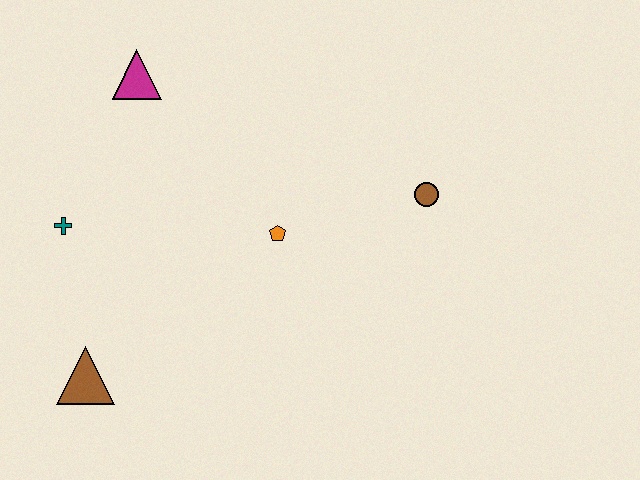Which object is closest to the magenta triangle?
The teal cross is closest to the magenta triangle.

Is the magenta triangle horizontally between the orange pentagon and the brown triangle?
Yes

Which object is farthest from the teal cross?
The brown circle is farthest from the teal cross.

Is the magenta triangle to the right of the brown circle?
No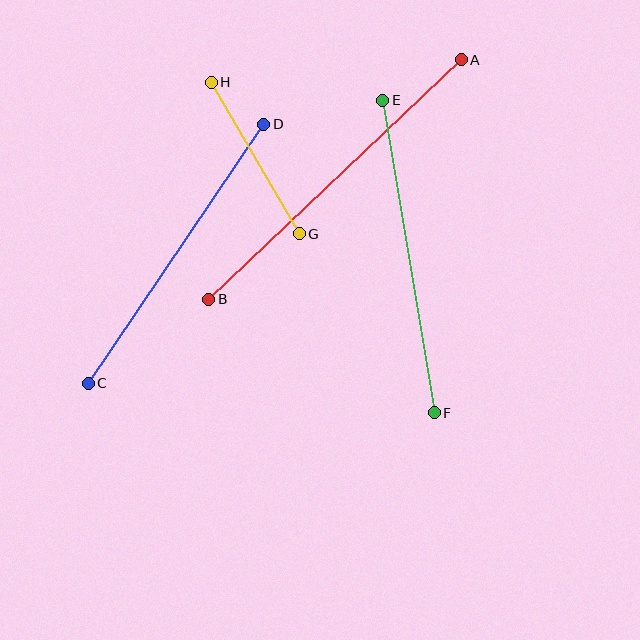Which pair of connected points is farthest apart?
Points A and B are farthest apart.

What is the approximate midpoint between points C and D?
The midpoint is at approximately (176, 254) pixels.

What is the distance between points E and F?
The distance is approximately 317 pixels.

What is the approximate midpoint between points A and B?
The midpoint is at approximately (335, 179) pixels.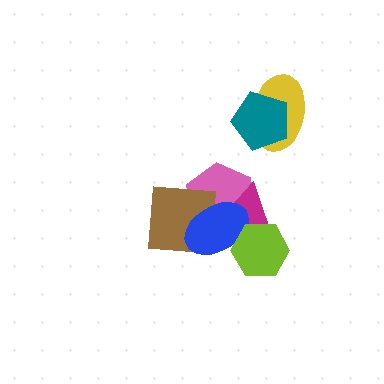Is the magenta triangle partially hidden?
Yes, it is partially covered by another shape.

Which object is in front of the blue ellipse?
The lime hexagon is in front of the blue ellipse.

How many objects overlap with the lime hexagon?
2 objects overlap with the lime hexagon.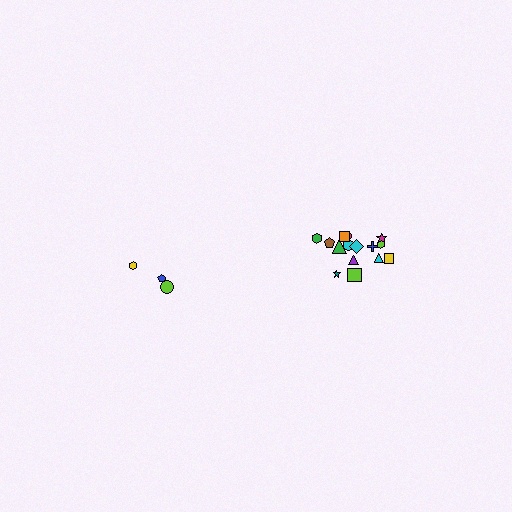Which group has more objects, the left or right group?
The right group.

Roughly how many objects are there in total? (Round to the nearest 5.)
Roughly 20 objects in total.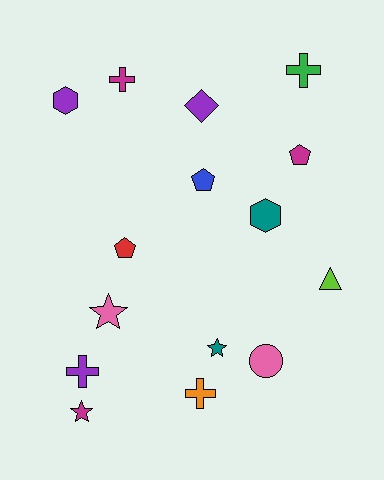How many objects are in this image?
There are 15 objects.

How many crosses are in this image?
There are 4 crosses.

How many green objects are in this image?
There is 1 green object.